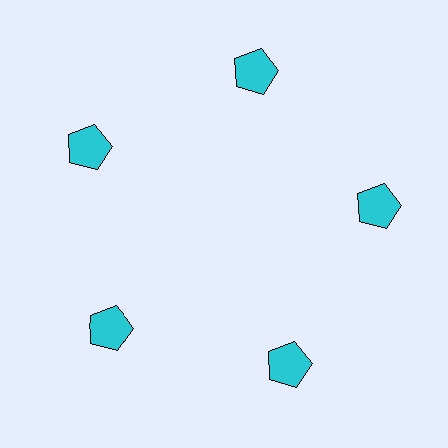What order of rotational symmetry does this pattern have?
This pattern has 5-fold rotational symmetry.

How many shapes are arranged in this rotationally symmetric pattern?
There are 5 shapes, arranged in 5 groups of 1.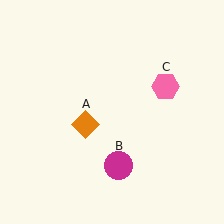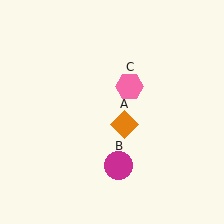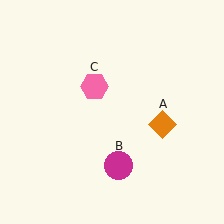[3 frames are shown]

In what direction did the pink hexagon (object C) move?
The pink hexagon (object C) moved left.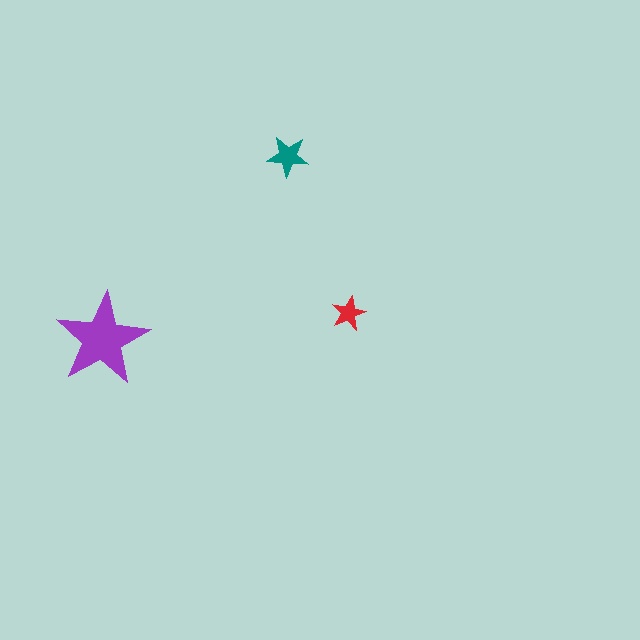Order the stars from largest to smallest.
the purple one, the teal one, the red one.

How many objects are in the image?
There are 3 objects in the image.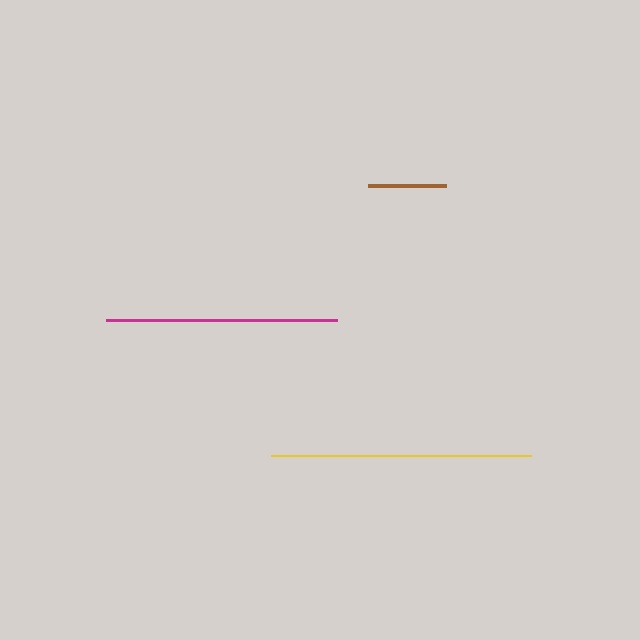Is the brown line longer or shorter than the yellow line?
The yellow line is longer than the brown line.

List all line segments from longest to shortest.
From longest to shortest: yellow, magenta, brown.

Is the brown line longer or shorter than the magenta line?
The magenta line is longer than the brown line.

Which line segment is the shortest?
The brown line is the shortest at approximately 78 pixels.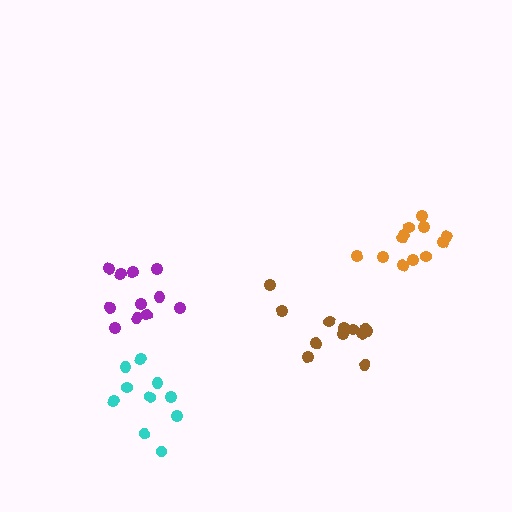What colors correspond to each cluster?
The clusters are colored: purple, orange, cyan, brown.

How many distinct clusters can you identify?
There are 4 distinct clusters.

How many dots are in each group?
Group 1: 11 dots, Group 2: 12 dots, Group 3: 10 dots, Group 4: 12 dots (45 total).